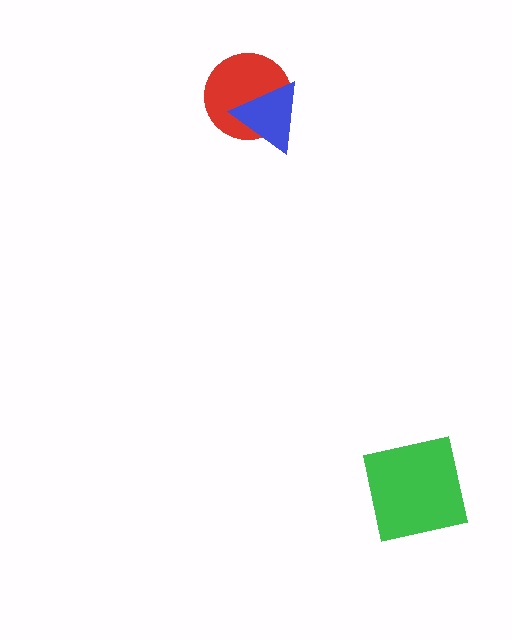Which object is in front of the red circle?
The blue triangle is in front of the red circle.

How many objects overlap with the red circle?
1 object overlaps with the red circle.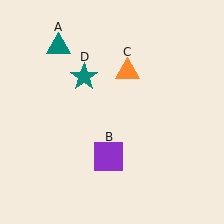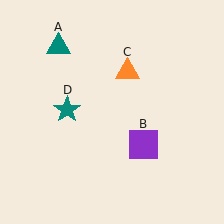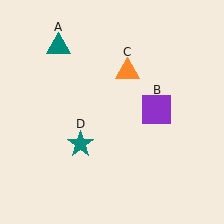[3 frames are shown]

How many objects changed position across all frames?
2 objects changed position: purple square (object B), teal star (object D).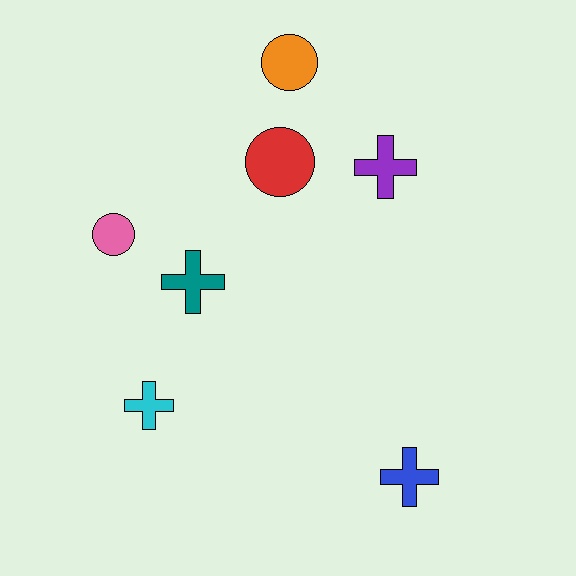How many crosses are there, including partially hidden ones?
There are 4 crosses.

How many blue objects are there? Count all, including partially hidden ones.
There is 1 blue object.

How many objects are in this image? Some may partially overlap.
There are 7 objects.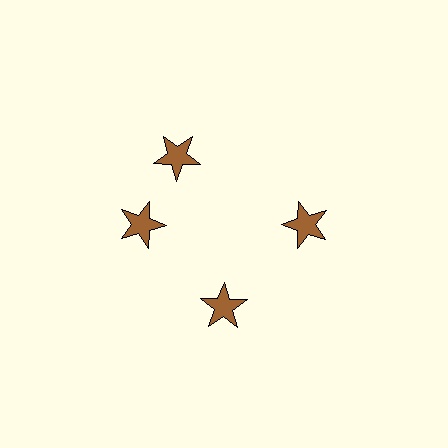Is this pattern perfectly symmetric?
No. The 4 brown stars are arranged in a ring, but one element near the 12 o'clock position is rotated out of alignment along the ring, breaking the 4-fold rotational symmetry.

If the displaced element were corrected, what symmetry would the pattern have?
It would have 4-fold rotational symmetry — the pattern would map onto itself every 90 degrees.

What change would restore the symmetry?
The symmetry would be restored by rotating it back into even spacing with its neighbors so that all 4 stars sit at equal angles and equal distance from the center.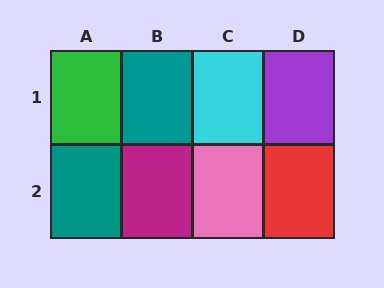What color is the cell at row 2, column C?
Pink.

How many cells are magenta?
1 cell is magenta.